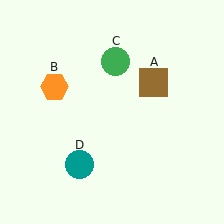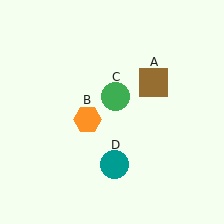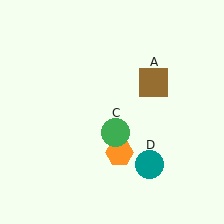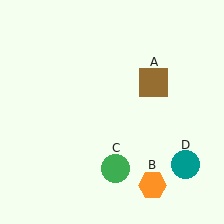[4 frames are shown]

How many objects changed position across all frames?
3 objects changed position: orange hexagon (object B), green circle (object C), teal circle (object D).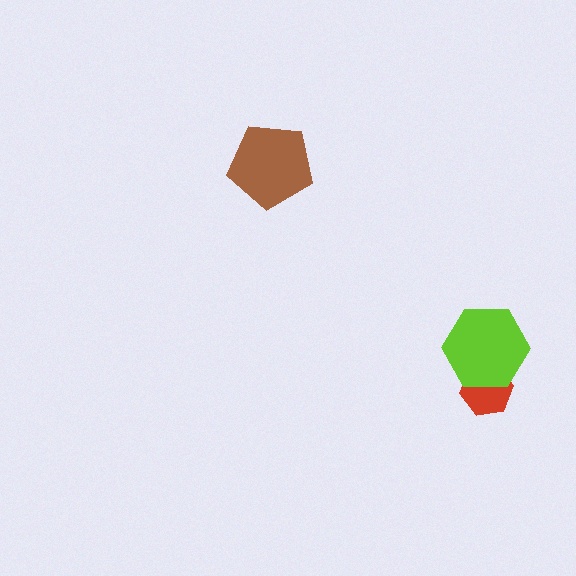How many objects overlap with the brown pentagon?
0 objects overlap with the brown pentagon.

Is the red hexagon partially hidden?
Yes, it is partially covered by another shape.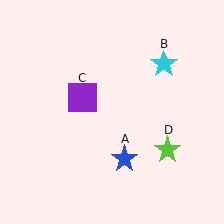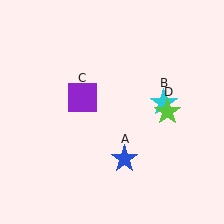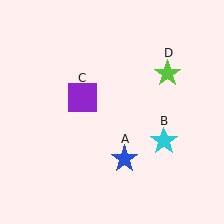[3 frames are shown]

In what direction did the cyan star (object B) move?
The cyan star (object B) moved down.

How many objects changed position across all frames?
2 objects changed position: cyan star (object B), lime star (object D).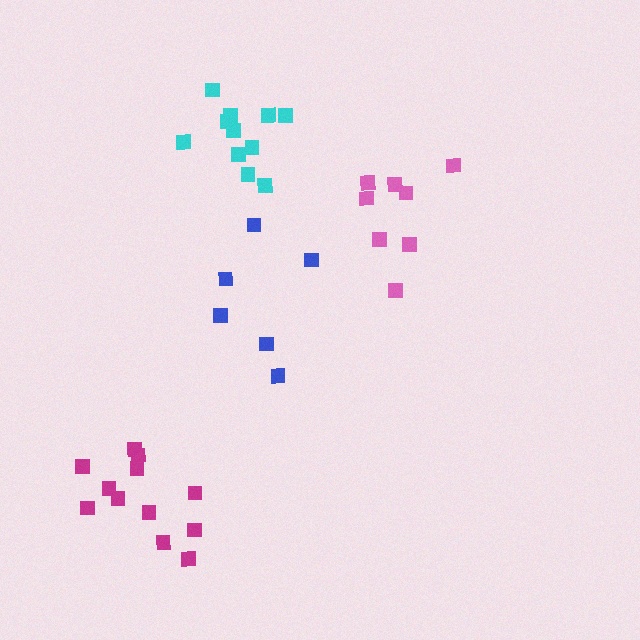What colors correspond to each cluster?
The clusters are colored: cyan, magenta, blue, pink.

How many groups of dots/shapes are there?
There are 4 groups.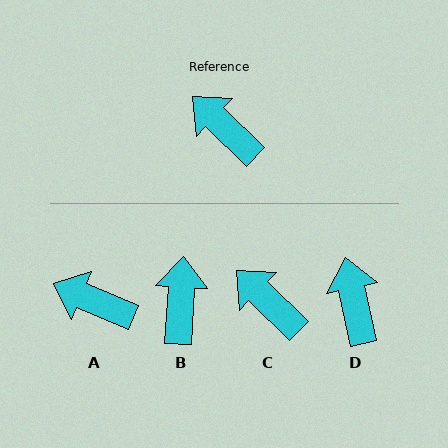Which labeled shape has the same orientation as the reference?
C.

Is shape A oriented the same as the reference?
No, it is off by about 21 degrees.